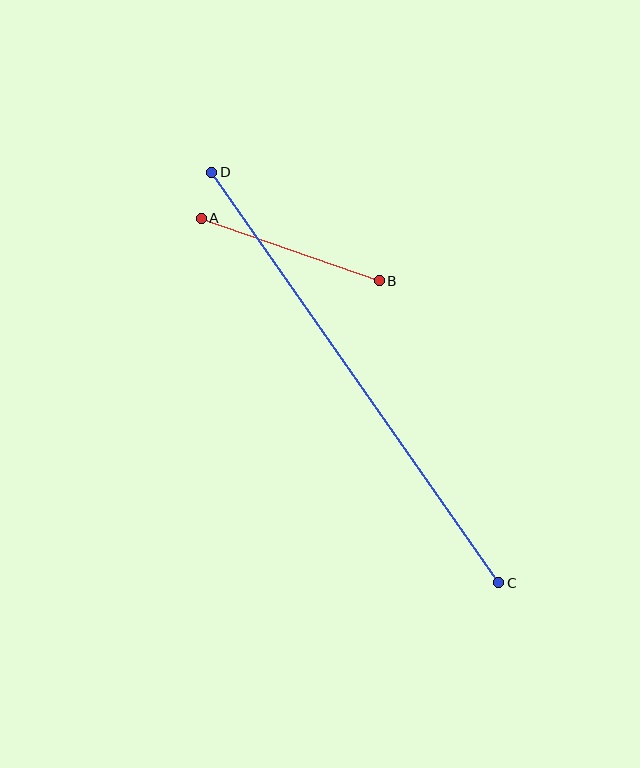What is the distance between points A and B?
The distance is approximately 188 pixels.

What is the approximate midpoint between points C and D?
The midpoint is at approximately (355, 377) pixels.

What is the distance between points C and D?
The distance is approximately 501 pixels.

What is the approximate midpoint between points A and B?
The midpoint is at approximately (290, 249) pixels.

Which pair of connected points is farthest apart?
Points C and D are farthest apart.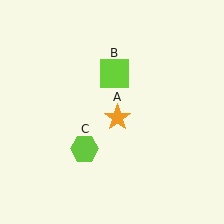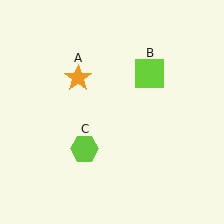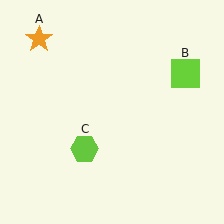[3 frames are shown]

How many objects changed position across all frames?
2 objects changed position: orange star (object A), lime square (object B).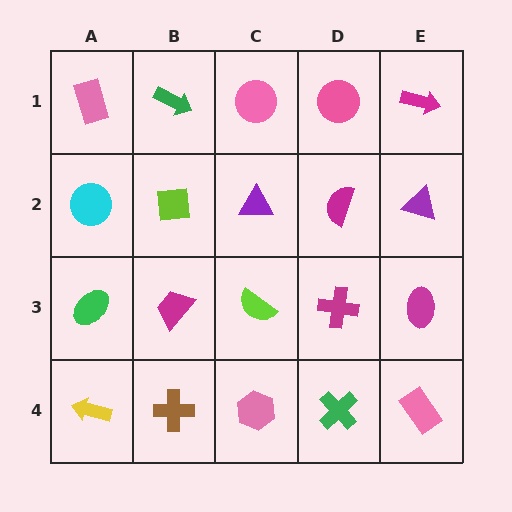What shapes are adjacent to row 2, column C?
A pink circle (row 1, column C), a lime semicircle (row 3, column C), a lime square (row 2, column B), a magenta semicircle (row 2, column D).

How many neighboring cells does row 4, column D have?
3.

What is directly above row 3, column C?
A purple triangle.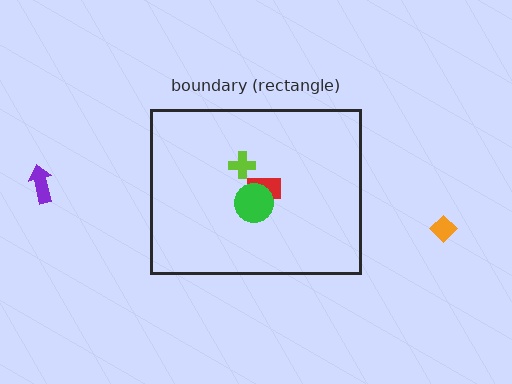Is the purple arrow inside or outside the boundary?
Outside.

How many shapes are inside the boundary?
3 inside, 2 outside.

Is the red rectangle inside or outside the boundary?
Inside.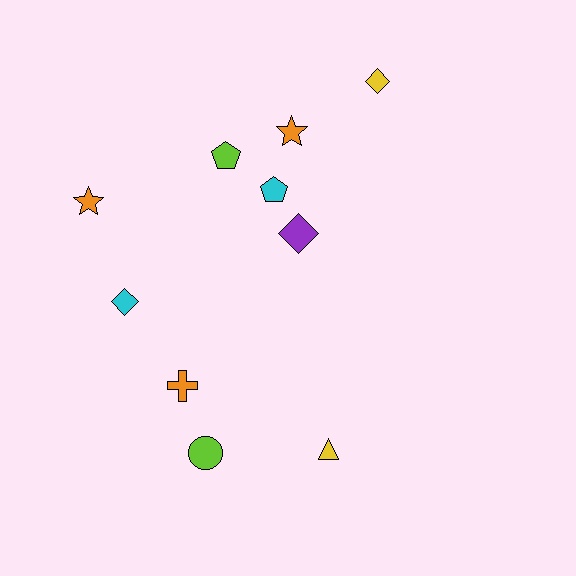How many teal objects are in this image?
There are no teal objects.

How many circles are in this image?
There is 1 circle.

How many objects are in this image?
There are 10 objects.